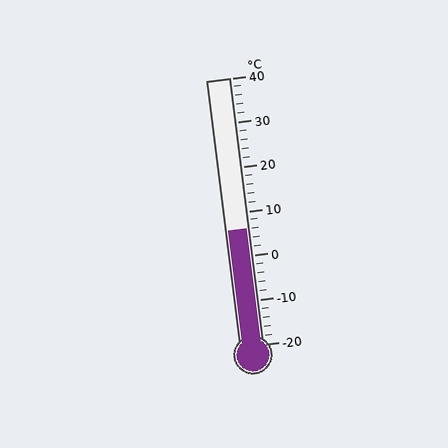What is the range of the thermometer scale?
The thermometer scale ranges from -20°C to 40°C.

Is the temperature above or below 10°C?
The temperature is below 10°C.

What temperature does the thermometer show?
The thermometer shows approximately 6°C.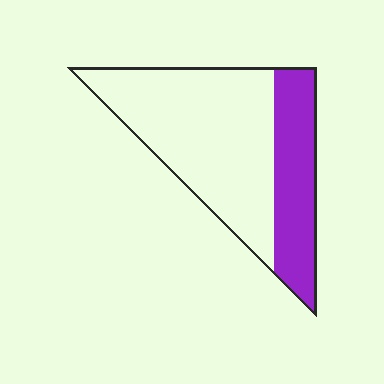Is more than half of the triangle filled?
No.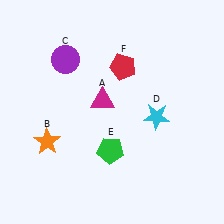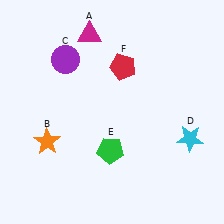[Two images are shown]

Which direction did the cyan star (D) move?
The cyan star (D) moved right.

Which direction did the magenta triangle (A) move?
The magenta triangle (A) moved up.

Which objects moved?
The objects that moved are: the magenta triangle (A), the cyan star (D).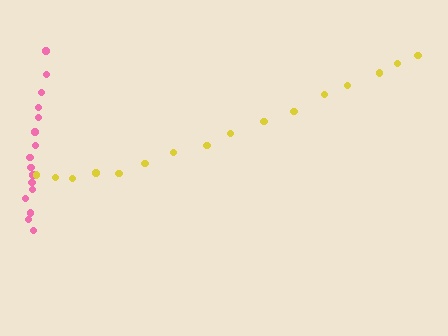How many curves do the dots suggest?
There are 2 distinct paths.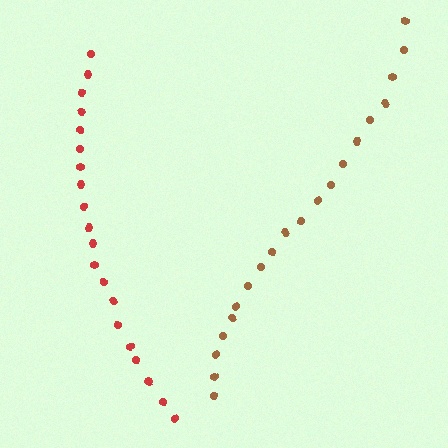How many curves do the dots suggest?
There are 2 distinct paths.